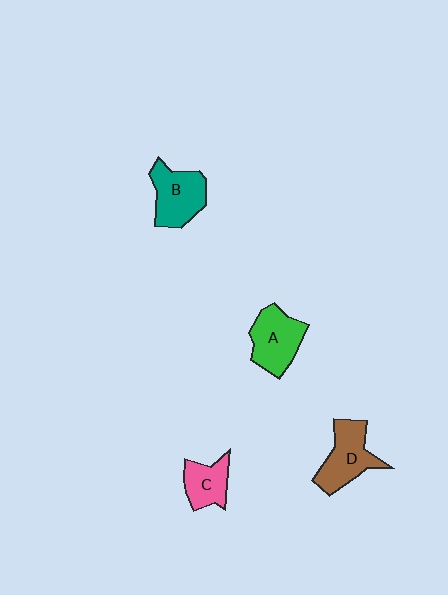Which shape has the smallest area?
Shape C (pink).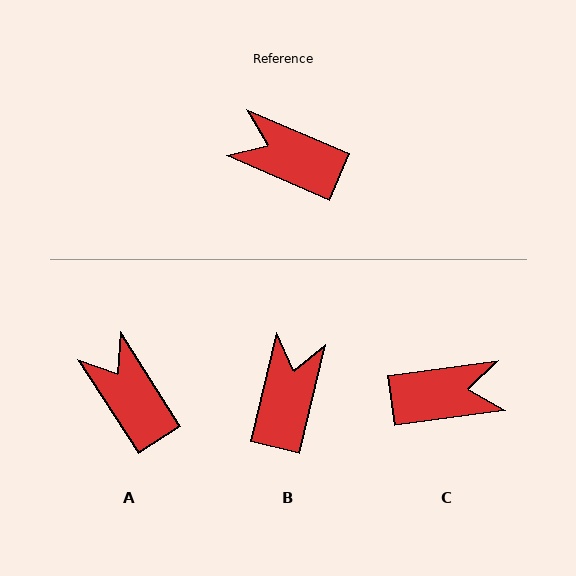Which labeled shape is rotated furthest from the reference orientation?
C, about 149 degrees away.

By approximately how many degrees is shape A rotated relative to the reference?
Approximately 34 degrees clockwise.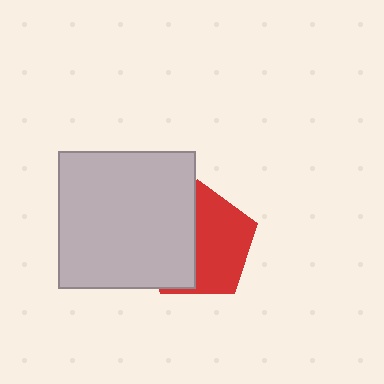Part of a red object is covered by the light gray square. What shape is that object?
It is a pentagon.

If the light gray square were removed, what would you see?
You would see the complete red pentagon.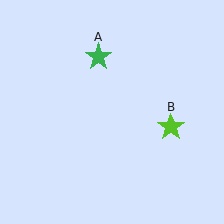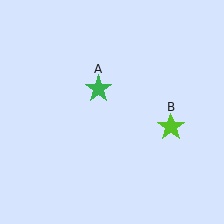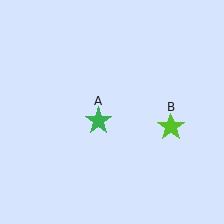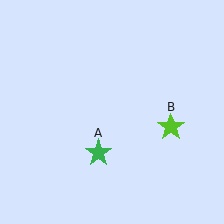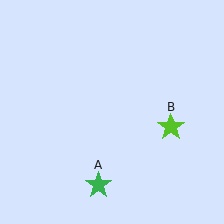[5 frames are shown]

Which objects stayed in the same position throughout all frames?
Lime star (object B) remained stationary.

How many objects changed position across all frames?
1 object changed position: green star (object A).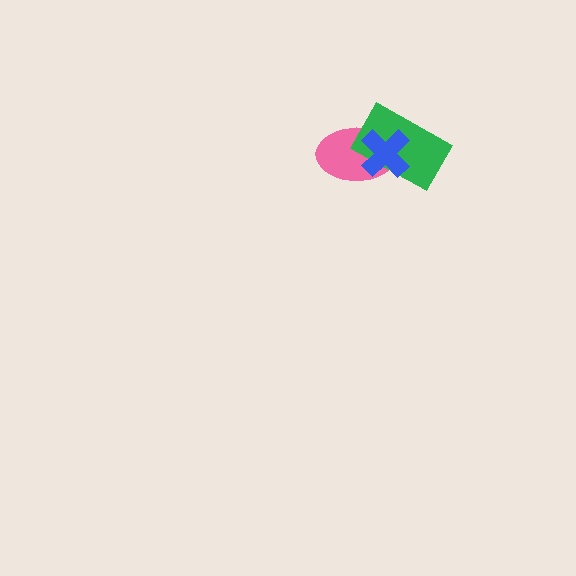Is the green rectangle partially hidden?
Yes, it is partially covered by another shape.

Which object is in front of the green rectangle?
The blue cross is in front of the green rectangle.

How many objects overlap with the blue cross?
2 objects overlap with the blue cross.